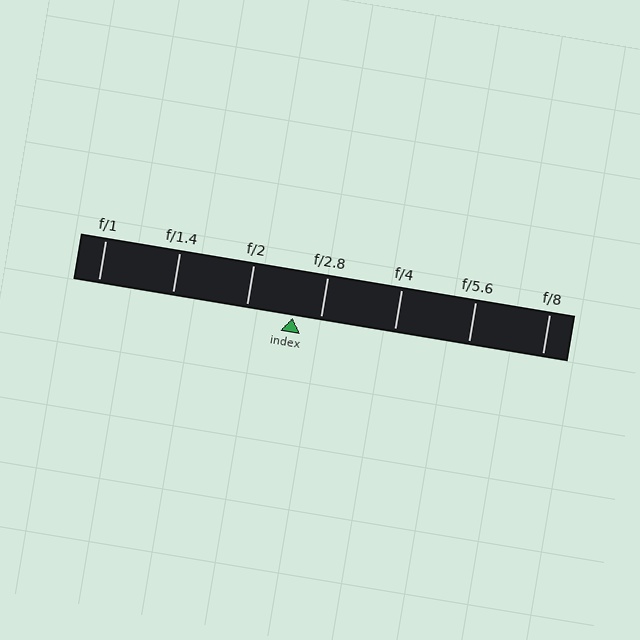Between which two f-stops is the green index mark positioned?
The index mark is between f/2 and f/2.8.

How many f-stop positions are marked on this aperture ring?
There are 7 f-stop positions marked.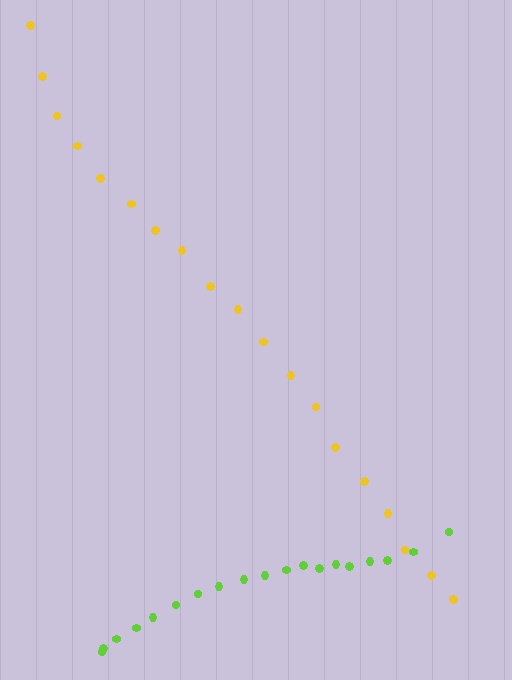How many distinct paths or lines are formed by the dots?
There are 2 distinct paths.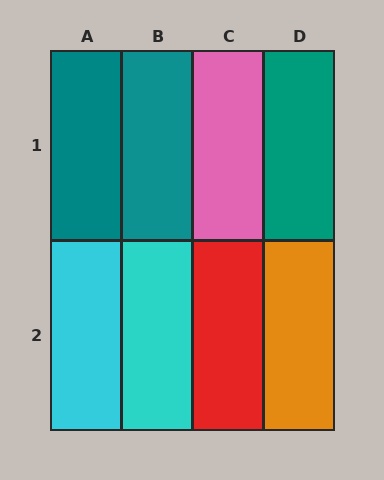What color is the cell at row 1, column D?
Teal.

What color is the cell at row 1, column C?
Pink.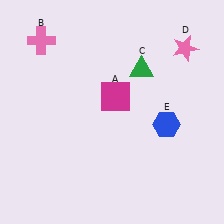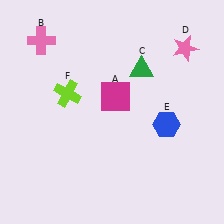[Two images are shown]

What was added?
A lime cross (F) was added in Image 2.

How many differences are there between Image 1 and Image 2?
There is 1 difference between the two images.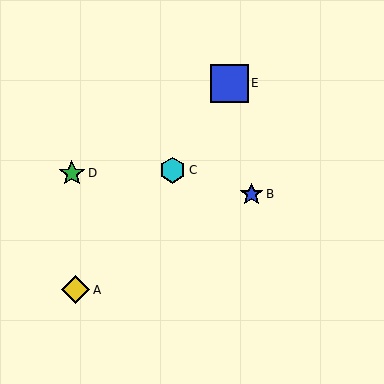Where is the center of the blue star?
The center of the blue star is at (251, 194).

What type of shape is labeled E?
Shape E is a blue square.